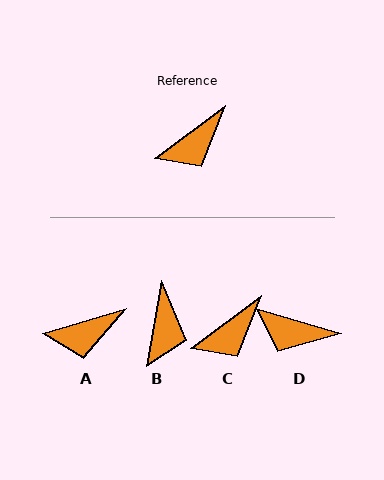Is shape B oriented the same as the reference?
No, it is off by about 44 degrees.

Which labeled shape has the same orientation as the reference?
C.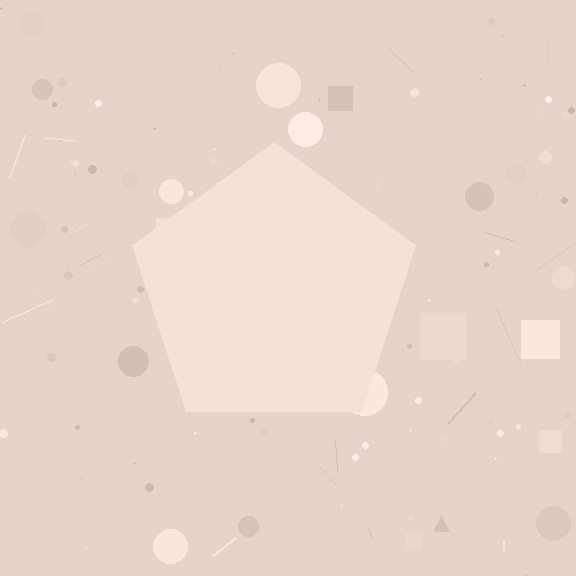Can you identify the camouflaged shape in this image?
The camouflaged shape is a pentagon.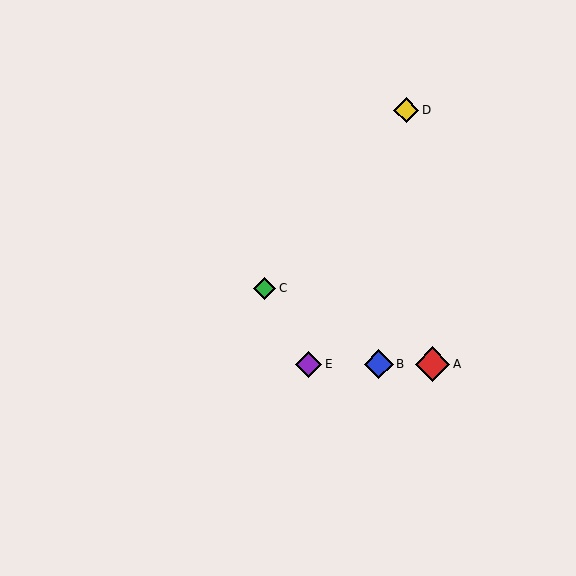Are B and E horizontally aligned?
Yes, both are at y≈364.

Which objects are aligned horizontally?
Objects A, B, E are aligned horizontally.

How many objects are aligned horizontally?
3 objects (A, B, E) are aligned horizontally.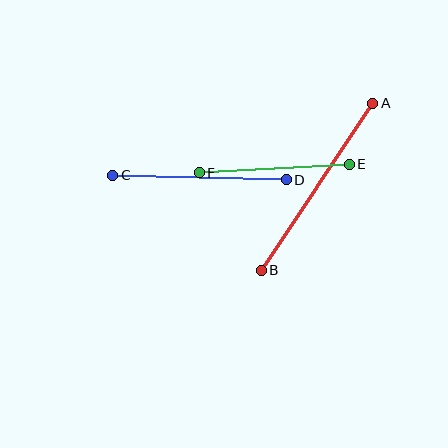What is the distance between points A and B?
The distance is approximately 201 pixels.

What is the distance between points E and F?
The distance is approximately 150 pixels.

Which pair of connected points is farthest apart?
Points A and B are farthest apart.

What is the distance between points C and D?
The distance is approximately 173 pixels.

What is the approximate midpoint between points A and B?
The midpoint is at approximately (317, 187) pixels.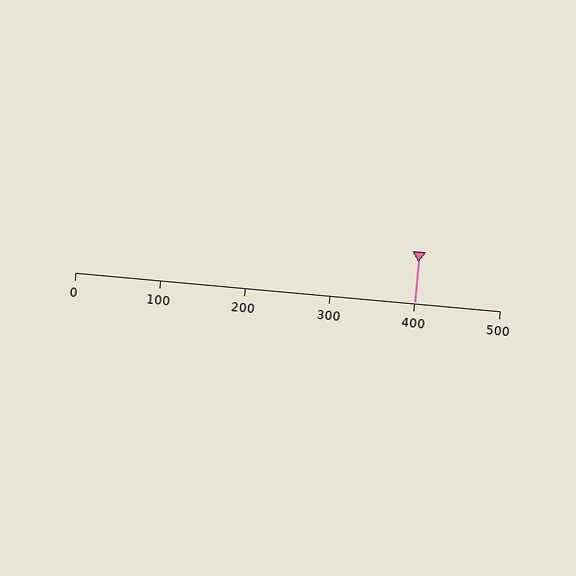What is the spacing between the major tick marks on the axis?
The major ticks are spaced 100 apart.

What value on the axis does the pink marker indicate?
The marker indicates approximately 400.